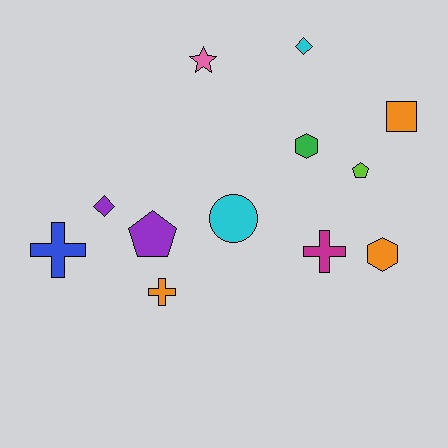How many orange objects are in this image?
There are 3 orange objects.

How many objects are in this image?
There are 12 objects.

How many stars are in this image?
There is 1 star.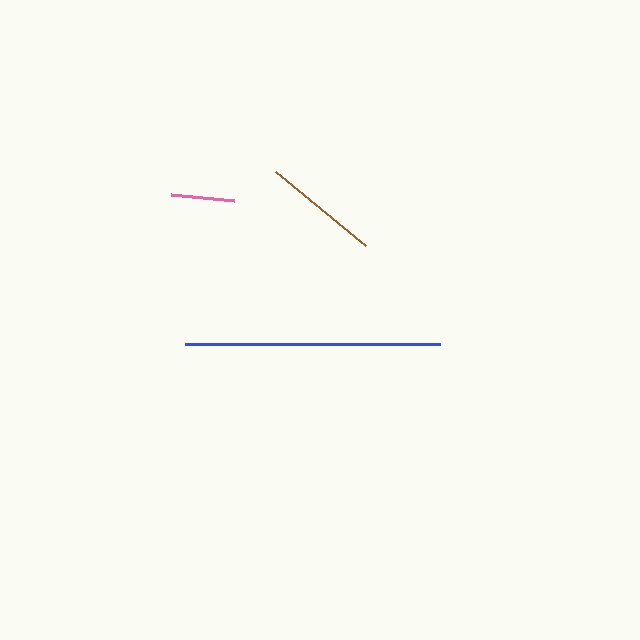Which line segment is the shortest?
The pink line is the shortest at approximately 64 pixels.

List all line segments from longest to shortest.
From longest to shortest: blue, brown, pink.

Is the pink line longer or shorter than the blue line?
The blue line is longer than the pink line.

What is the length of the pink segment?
The pink segment is approximately 64 pixels long.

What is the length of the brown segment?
The brown segment is approximately 116 pixels long.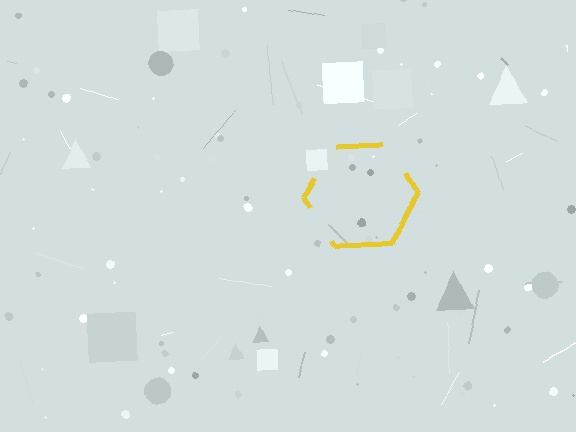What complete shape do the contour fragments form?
The contour fragments form a hexagon.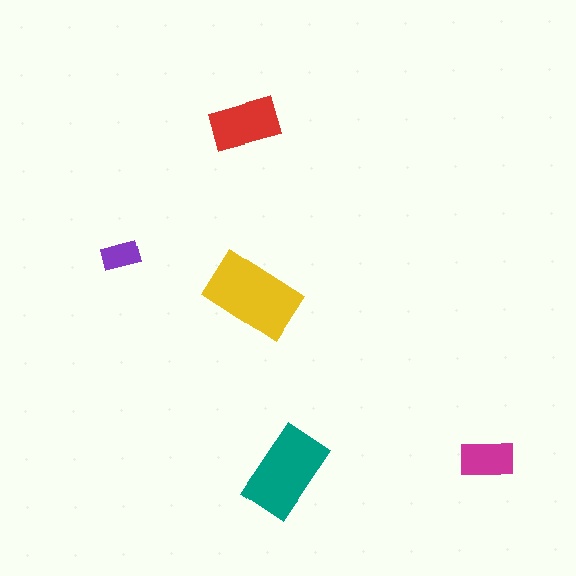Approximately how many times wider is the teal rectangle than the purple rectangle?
About 2.5 times wider.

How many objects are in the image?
There are 5 objects in the image.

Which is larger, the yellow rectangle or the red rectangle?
The yellow one.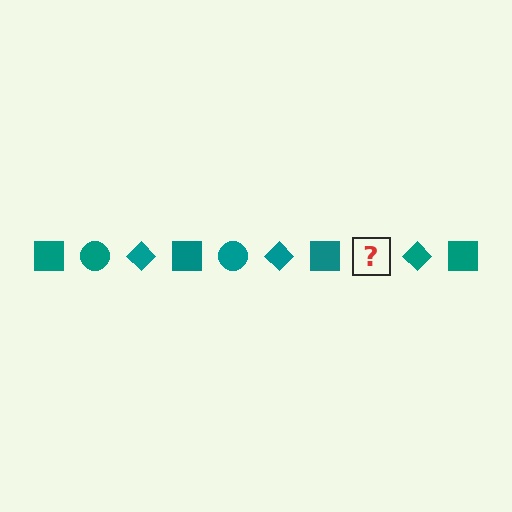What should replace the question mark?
The question mark should be replaced with a teal circle.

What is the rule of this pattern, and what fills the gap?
The rule is that the pattern cycles through square, circle, diamond shapes in teal. The gap should be filled with a teal circle.